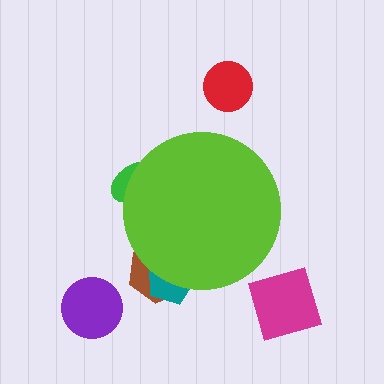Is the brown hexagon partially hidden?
Yes, the brown hexagon is partially hidden behind the lime circle.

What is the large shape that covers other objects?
A lime circle.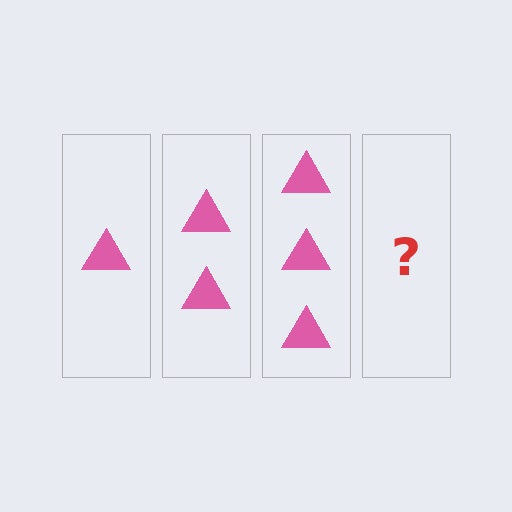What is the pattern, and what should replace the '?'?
The pattern is that each step adds one more triangle. The '?' should be 4 triangles.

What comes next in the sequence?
The next element should be 4 triangles.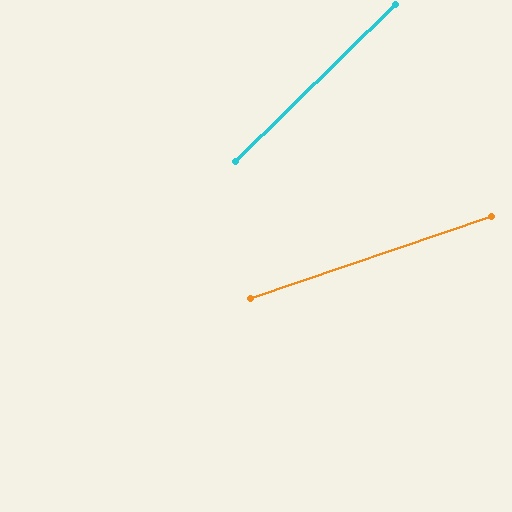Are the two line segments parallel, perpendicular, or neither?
Neither parallel nor perpendicular — they differ by about 25°.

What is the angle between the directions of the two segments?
Approximately 25 degrees.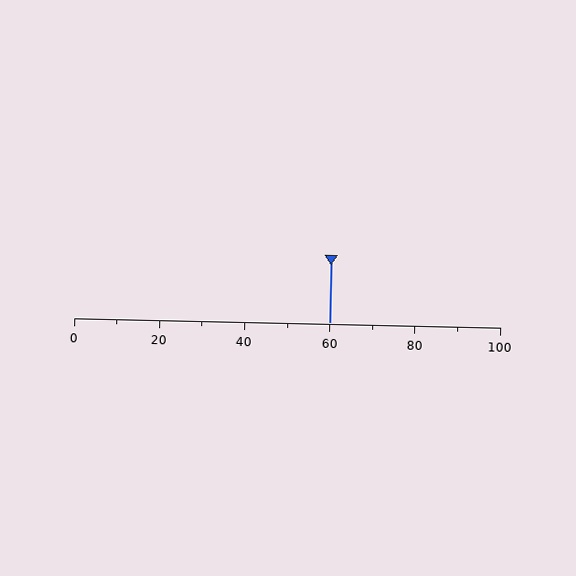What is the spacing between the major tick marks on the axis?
The major ticks are spaced 20 apart.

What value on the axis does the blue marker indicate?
The marker indicates approximately 60.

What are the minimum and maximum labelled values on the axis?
The axis runs from 0 to 100.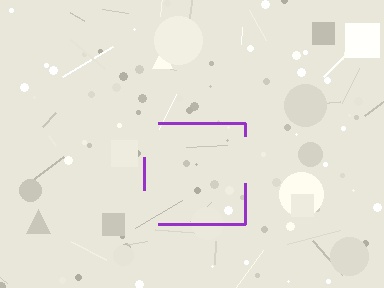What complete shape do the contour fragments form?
The contour fragments form a square.